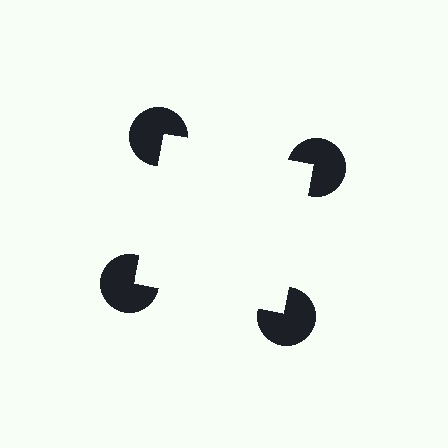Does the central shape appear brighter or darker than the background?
It typically appears slightly brighter than the background, even though no actual brightness change is drawn.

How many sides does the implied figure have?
4 sides.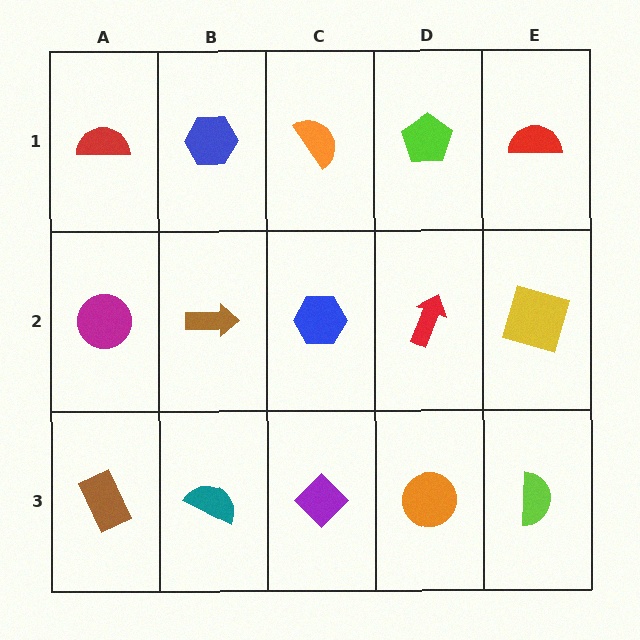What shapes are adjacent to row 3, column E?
A yellow square (row 2, column E), an orange circle (row 3, column D).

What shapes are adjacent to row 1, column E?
A yellow square (row 2, column E), a lime pentagon (row 1, column D).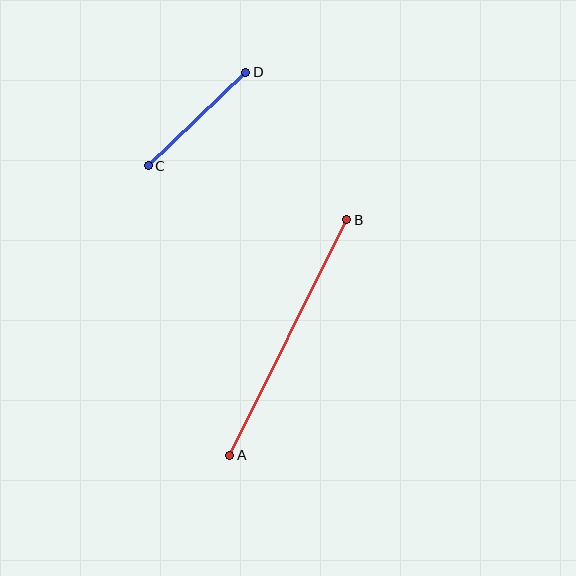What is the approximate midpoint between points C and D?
The midpoint is at approximately (197, 119) pixels.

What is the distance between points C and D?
The distance is approximately 135 pixels.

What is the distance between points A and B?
The distance is approximately 263 pixels.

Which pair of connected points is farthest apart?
Points A and B are farthest apart.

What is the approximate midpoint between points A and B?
The midpoint is at approximately (288, 338) pixels.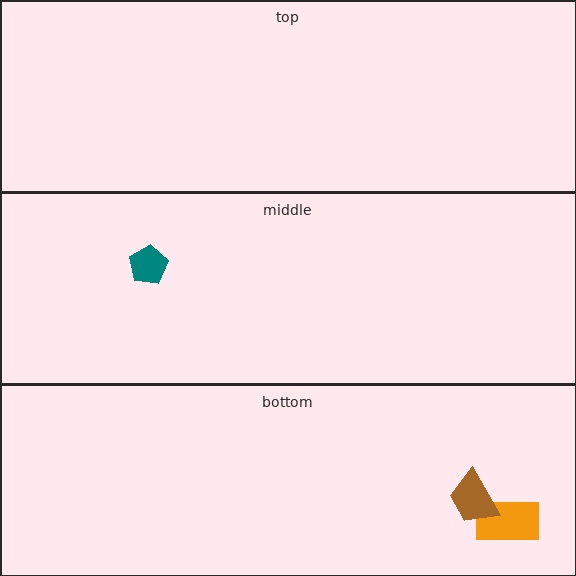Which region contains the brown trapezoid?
The bottom region.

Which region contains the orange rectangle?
The bottom region.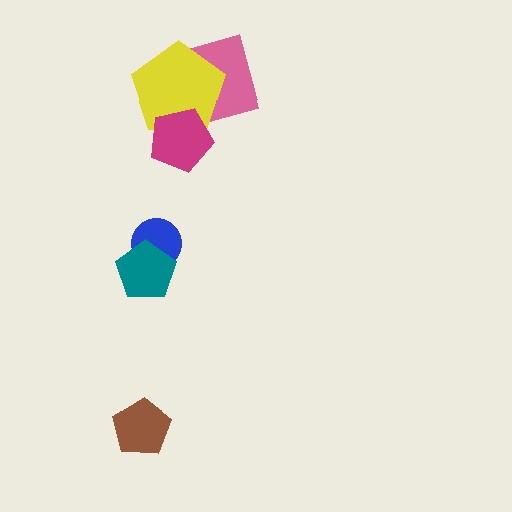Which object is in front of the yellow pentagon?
The magenta pentagon is in front of the yellow pentagon.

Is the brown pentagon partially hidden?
No, no other shape covers it.